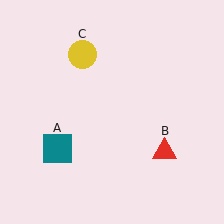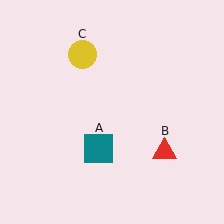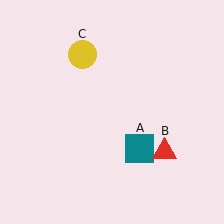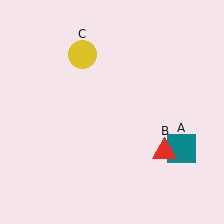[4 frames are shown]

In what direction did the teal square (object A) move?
The teal square (object A) moved right.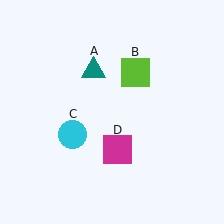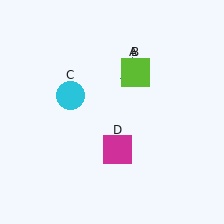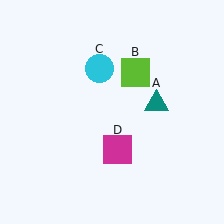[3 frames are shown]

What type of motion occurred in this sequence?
The teal triangle (object A), cyan circle (object C) rotated clockwise around the center of the scene.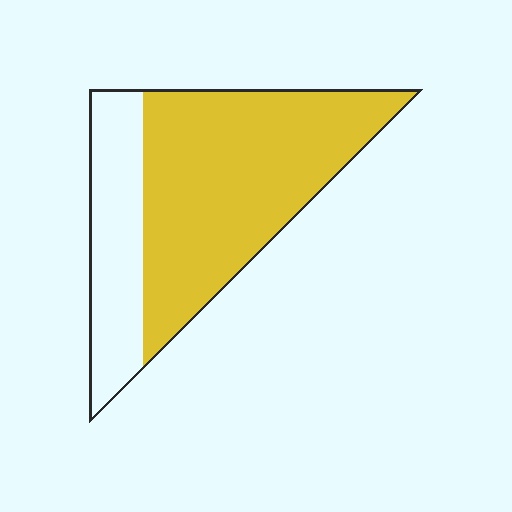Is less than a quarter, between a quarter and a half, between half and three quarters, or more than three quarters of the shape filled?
Between half and three quarters.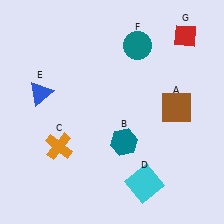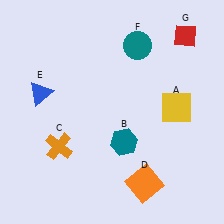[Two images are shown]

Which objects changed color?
A changed from brown to yellow. D changed from cyan to orange.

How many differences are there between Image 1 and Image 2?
There are 2 differences between the two images.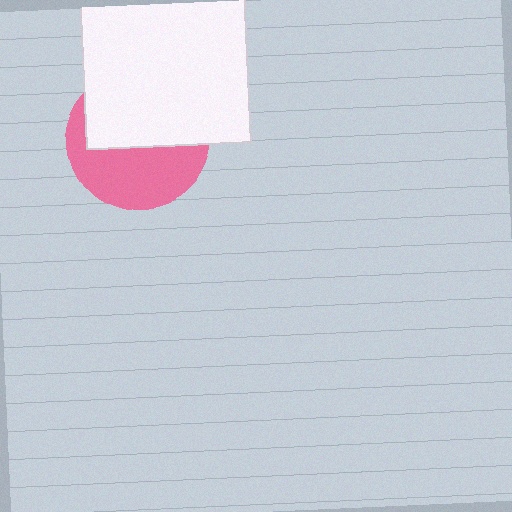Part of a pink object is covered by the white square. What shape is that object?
It is a circle.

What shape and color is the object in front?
The object in front is a white square.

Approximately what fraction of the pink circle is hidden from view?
Roughly 53% of the pink circle is hidden behind the white square.